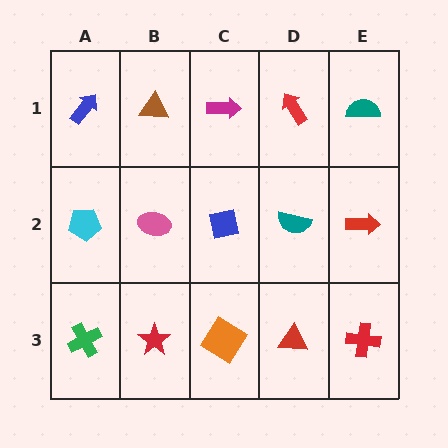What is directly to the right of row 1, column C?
A red arrow.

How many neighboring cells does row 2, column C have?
4.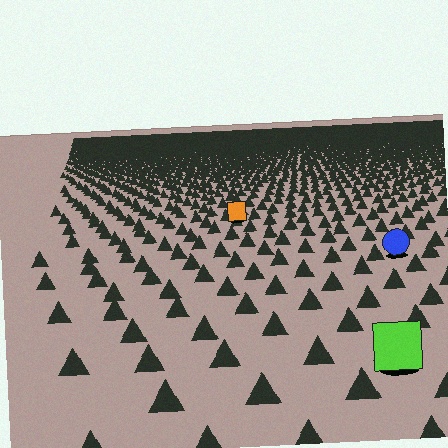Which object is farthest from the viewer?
The orange square is farthest from the viewer. It appears smaller and the ground texture around it is denser.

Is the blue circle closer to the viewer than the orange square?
Yes. The blue circle is closer — you can tell from the texture gradient: the ground texture is coarser near it.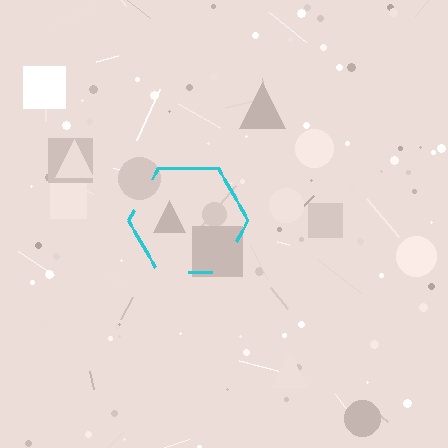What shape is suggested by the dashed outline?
The dashed outline suggests a hexagon.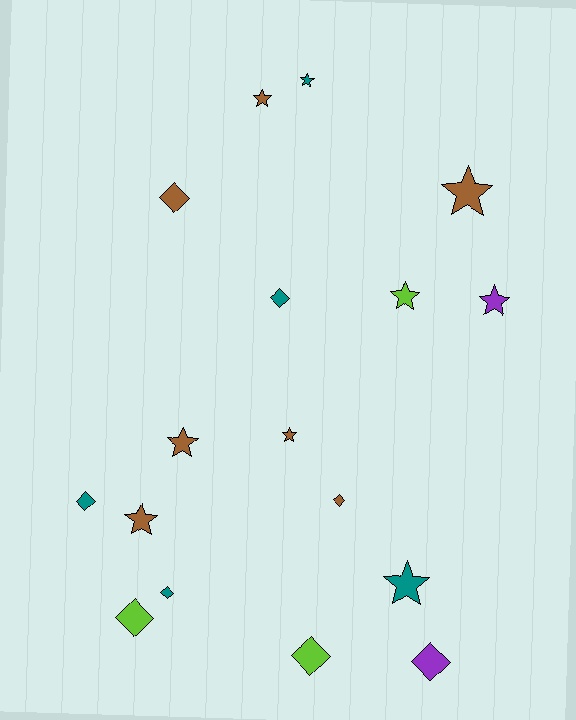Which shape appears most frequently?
Star, with 9 objects.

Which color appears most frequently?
Brown, with 7 objects.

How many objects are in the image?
There are 17 objects.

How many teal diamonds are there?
There are 3 teal diamonds.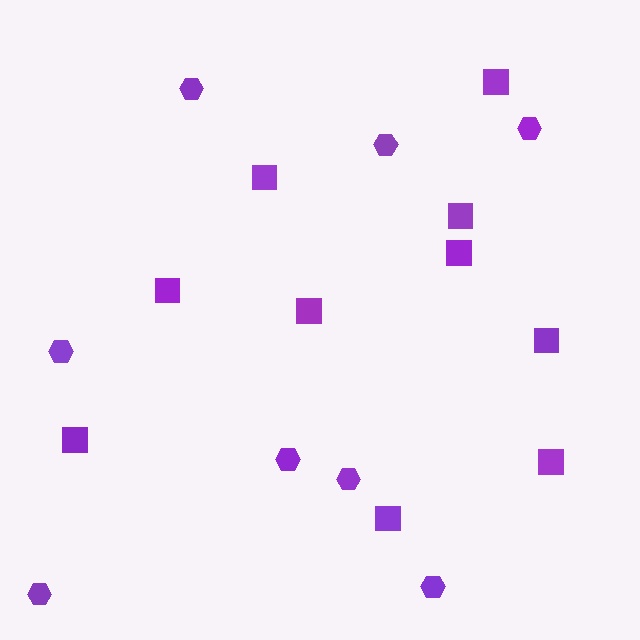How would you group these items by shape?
There are 2 groups: one group of hexagons (8) and one group of squares (10).